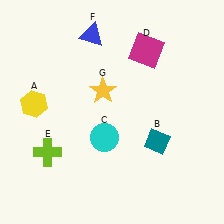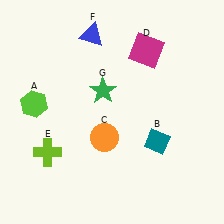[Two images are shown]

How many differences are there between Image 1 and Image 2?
There are 3 differences between the two images.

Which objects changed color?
A changed from yellow to lime. C changed from cyan to orange. G changed from yellow to green.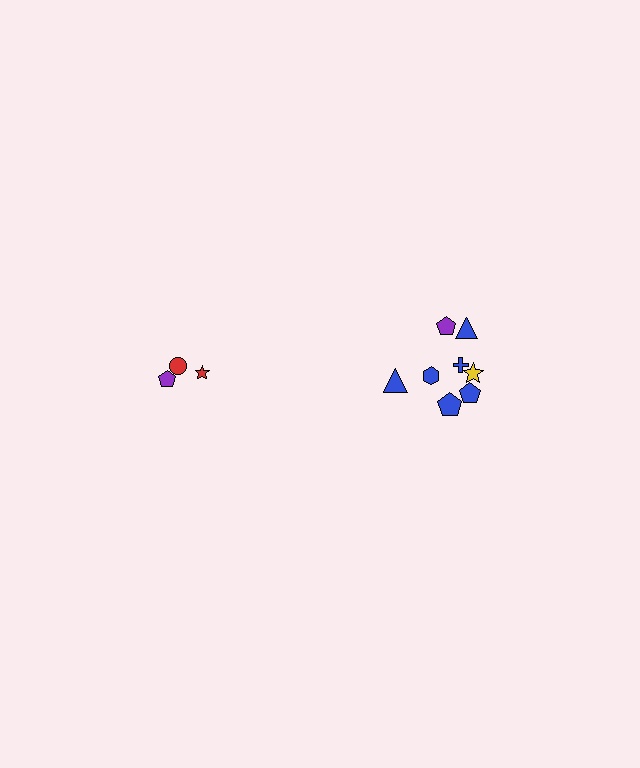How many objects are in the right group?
There are 8 objects.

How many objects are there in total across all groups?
There are 11 objects.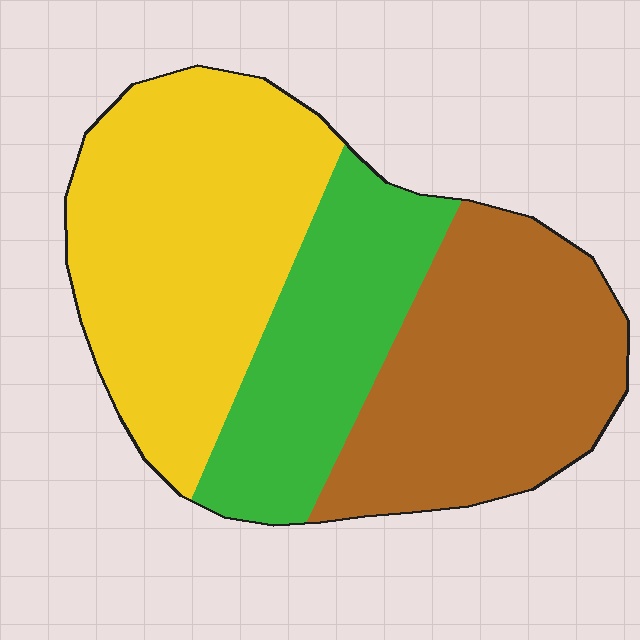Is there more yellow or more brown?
Yellow.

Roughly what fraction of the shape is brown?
Brown covers around 35% of the shape.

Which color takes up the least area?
Green, at roughly 25%.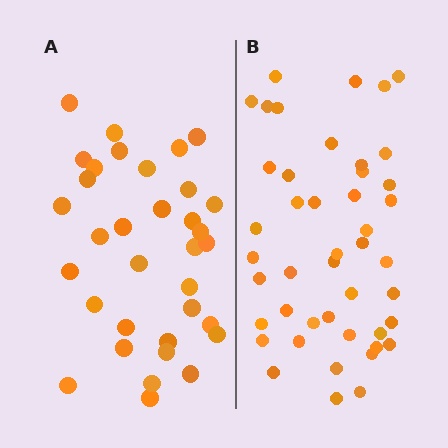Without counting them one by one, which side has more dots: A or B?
Region B (the right region) has more dots.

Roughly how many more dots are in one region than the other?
Region B has roughly 12 or so more dots than region A.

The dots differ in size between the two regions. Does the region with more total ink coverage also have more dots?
No. Region A has more total ink coverage because its dots are larger, but region B actually contains more individual dots. Total area can be misleading — the number of items is what matters here.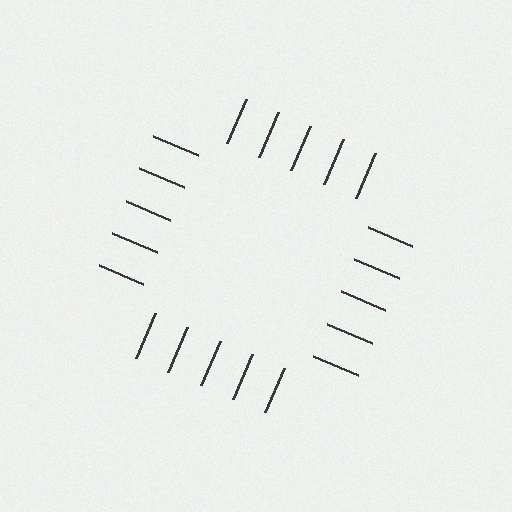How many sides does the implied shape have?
4 sides — the line-ends trace a square.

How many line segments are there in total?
20 — 5 along each of the 4 edges.